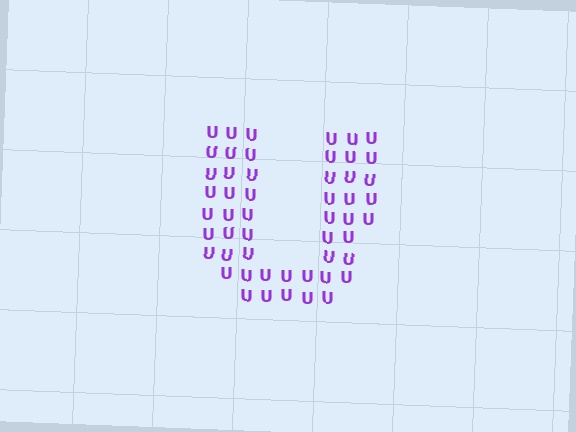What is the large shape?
The large shape is the letter U.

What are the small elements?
The small elements are letter U's.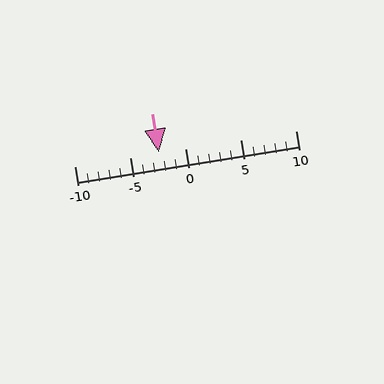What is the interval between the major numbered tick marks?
The major tick marks are spaced 5 units apart.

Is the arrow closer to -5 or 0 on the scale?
The arrow is closer to 0.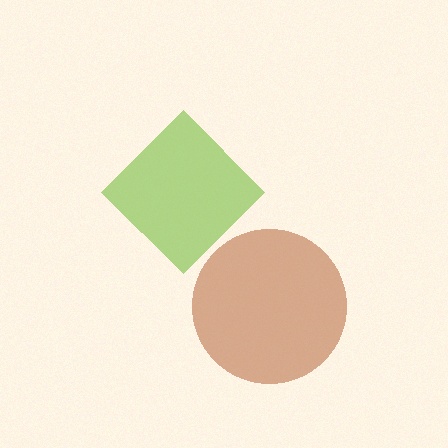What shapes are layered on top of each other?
The layered shapes are: a lime diamond, a brown circle.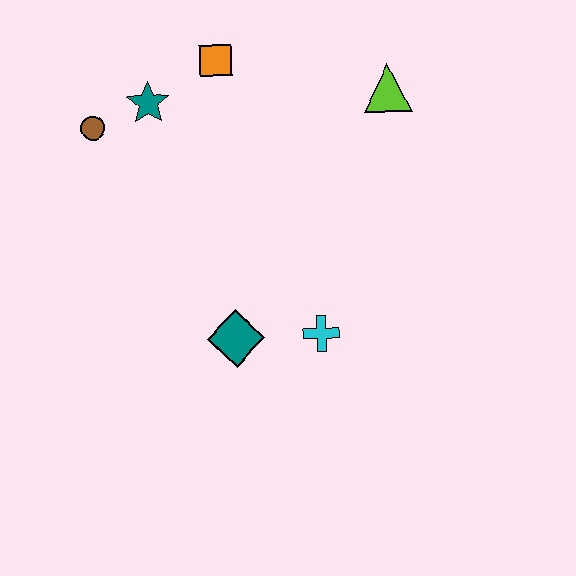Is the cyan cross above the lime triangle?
No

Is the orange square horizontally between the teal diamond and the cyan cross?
No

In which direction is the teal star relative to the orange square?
The teal star is to the left of the orange square.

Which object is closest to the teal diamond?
The cyan cross is closest to the teal diamond.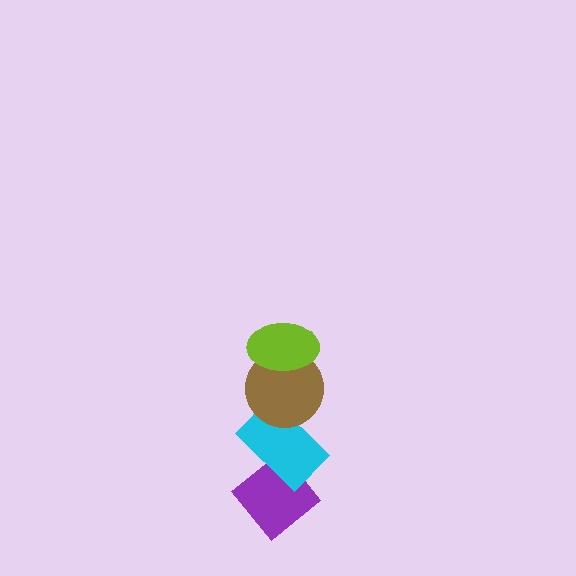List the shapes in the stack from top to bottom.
From top to bottom: the lime ellipse, the brown circle, the cyan rectangle, the purple diamond.